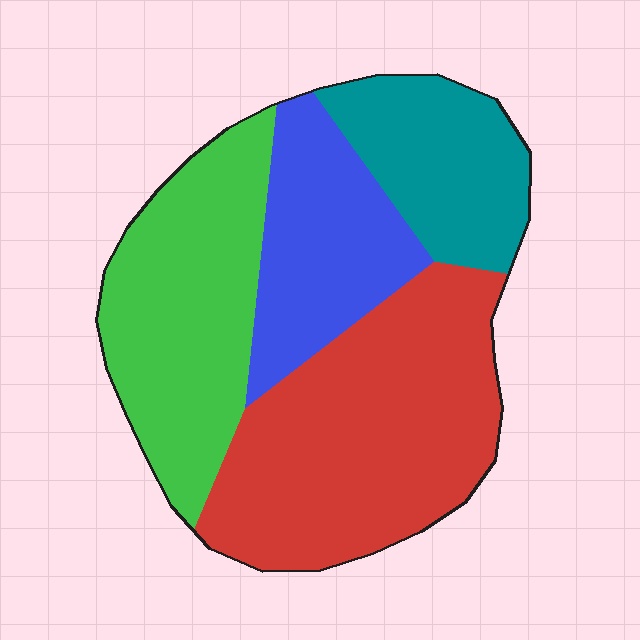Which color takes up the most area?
Red, at roughly 35%.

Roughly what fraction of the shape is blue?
Blue covers 19% of the shape.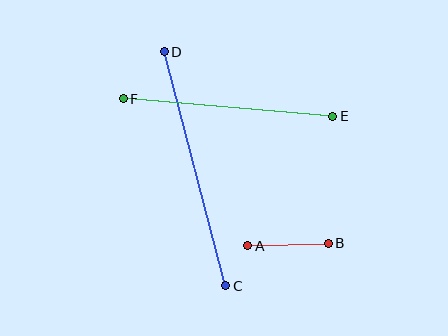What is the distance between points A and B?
The distance is approximately 81 pixels.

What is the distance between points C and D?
The distance is approximately 242 pixels.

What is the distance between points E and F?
The distance is approximately 210 pixels.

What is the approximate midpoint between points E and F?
The midpoint is at approximately (228, 107) pixels.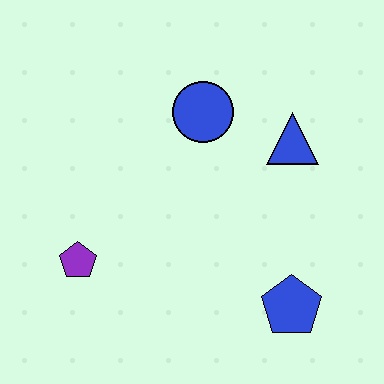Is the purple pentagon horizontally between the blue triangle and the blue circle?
No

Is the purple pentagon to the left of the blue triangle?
Yes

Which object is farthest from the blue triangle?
The purple pentagon is farthest from the blue triangle.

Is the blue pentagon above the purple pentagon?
No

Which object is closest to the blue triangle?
The blue circle is closest to the blue triangle.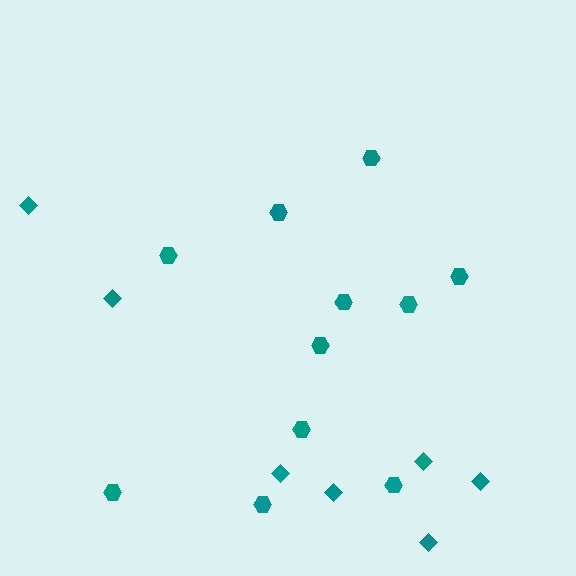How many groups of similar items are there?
There are 2 groups: one group of diamonds (7) and one group of hexagons (11).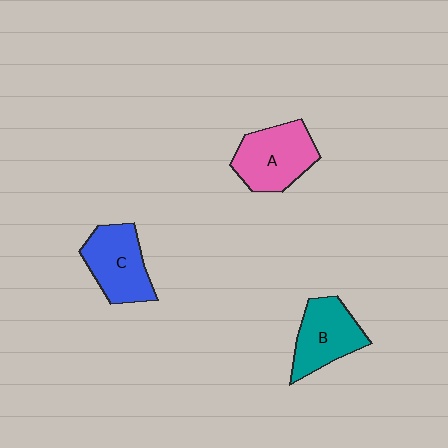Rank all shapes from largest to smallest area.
From largest to smallest: A (pink), C (blue), B (teal).